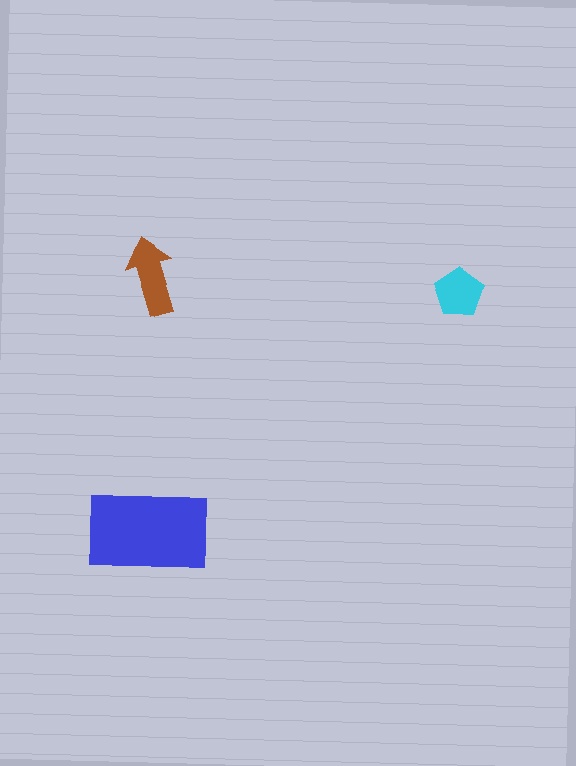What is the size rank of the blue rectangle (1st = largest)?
1st.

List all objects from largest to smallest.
The blue rectangle, the brown arrow, the cyan pentagon.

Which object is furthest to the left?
The brown arrow is leftmost.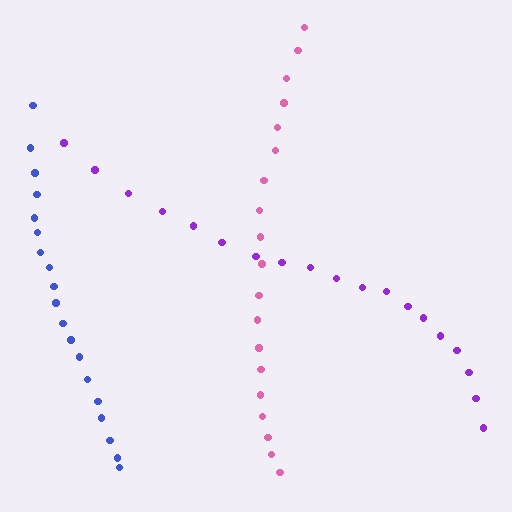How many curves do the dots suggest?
There are 3 distinct paths.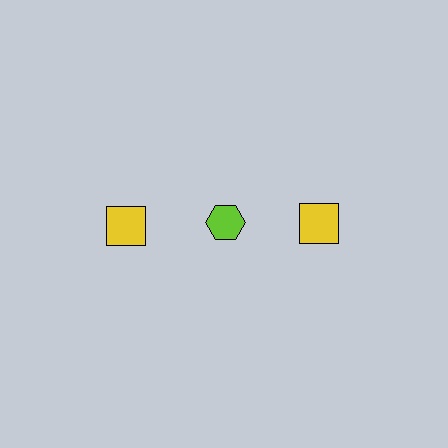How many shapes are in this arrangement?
There are 3 shapes arranged in a grid pattern.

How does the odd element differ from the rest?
It differs in both color (lime instead of yellow) and shape (hexagon instead of square).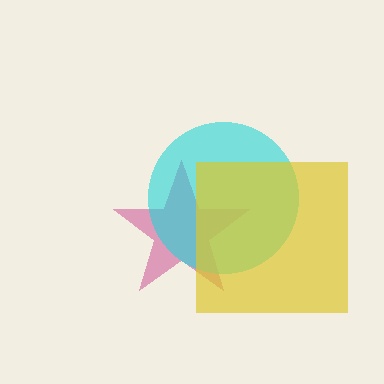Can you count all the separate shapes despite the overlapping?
Yes, there are 3 separate shapes.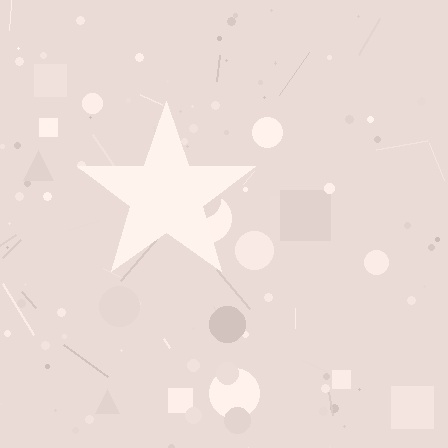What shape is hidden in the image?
A star is hidden in the image.